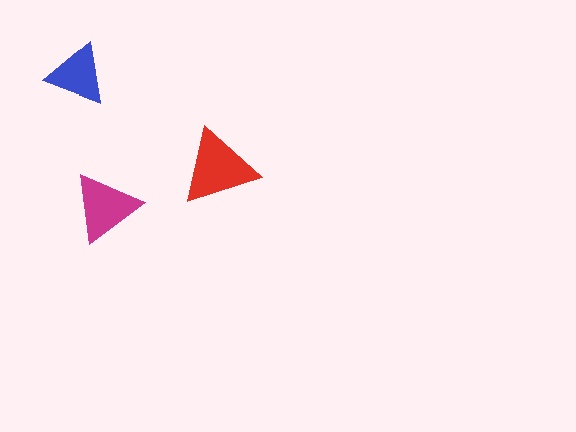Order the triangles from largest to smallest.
the red one, the magenta one, the blue one.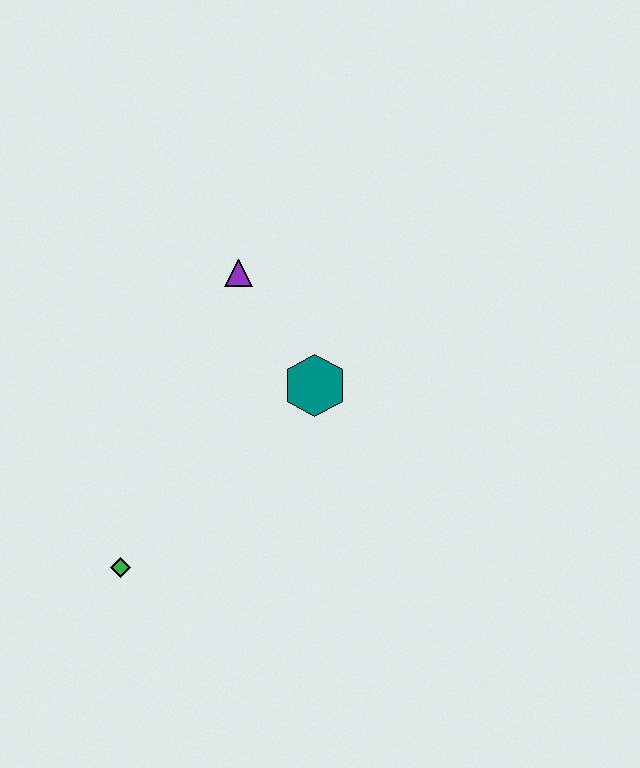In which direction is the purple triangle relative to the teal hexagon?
The purple triangle is above the teal hexagon.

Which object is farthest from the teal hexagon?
The green diamond is farthest from the teal hexagon.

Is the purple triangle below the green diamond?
No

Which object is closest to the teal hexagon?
The purple triangle is closest to the teal hexagon.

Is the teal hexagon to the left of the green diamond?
No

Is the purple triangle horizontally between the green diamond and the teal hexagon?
Yes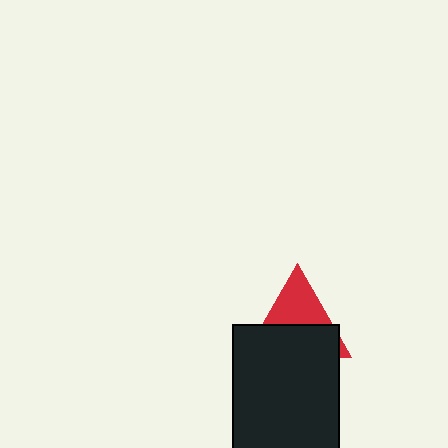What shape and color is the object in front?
The object in front is a black rectangle.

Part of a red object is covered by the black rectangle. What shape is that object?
It is a triangle.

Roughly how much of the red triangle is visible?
A small part of it is visible (roughly 44%).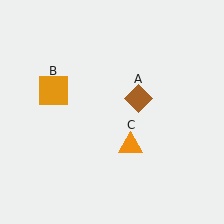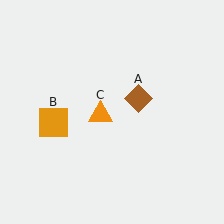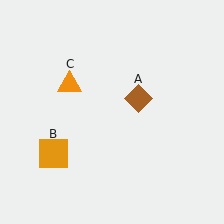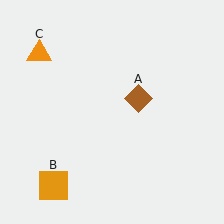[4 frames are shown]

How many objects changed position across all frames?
2 objects changed position: orange square (object B), orange triangle (object C).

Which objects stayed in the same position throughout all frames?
Brown diamond (object A) remained stationary.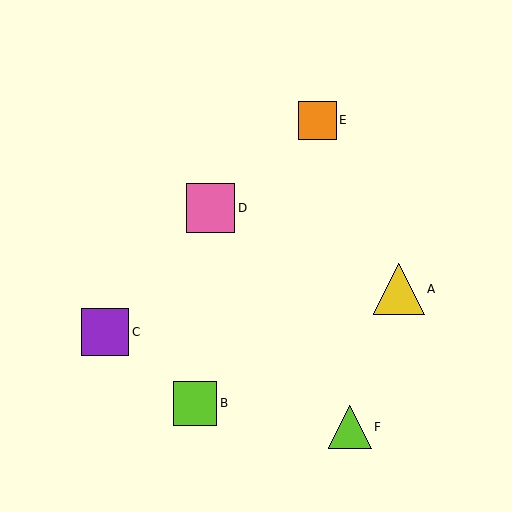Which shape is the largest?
The yellow triangle (labeled A) is the largest.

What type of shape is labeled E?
Shape E is an orange square.